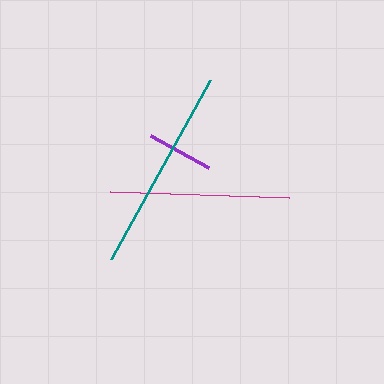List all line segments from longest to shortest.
From longest to shortest: teal, magenta, purple.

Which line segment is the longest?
The teal line is the longest at approximately 204 pixels.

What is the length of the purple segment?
The purple segment is approximately 66 pixels long.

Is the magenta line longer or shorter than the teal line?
The teal line is longer than the magenta line.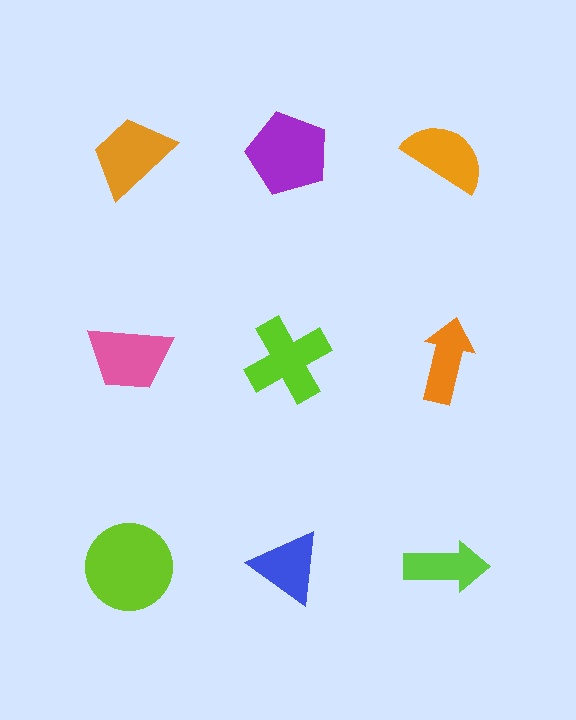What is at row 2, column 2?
A lime cross.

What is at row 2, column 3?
An orange arrow.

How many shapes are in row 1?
3 shapes.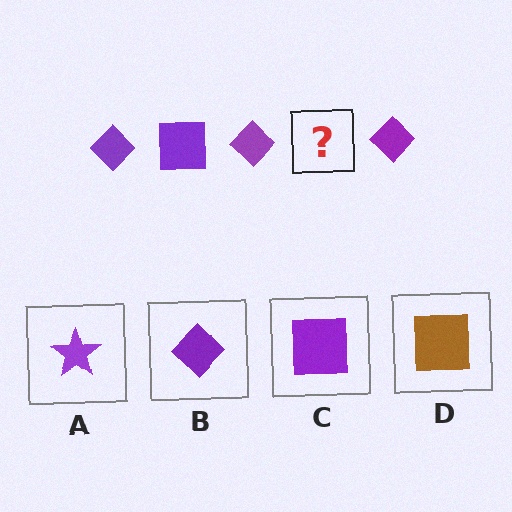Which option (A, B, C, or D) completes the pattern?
C.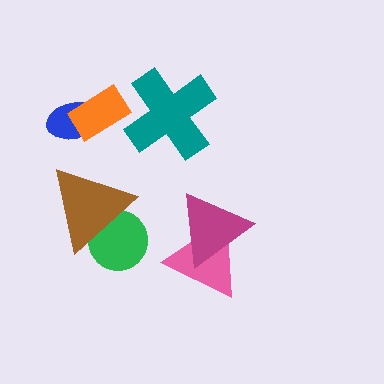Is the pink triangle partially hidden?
Yes, it is partially covered by another shape.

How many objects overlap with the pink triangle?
1 object overlaps with the pink triangle.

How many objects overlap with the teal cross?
0 objects overlap with the teal cross.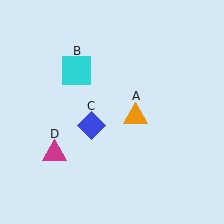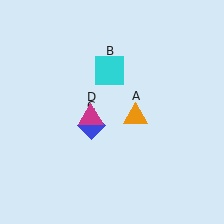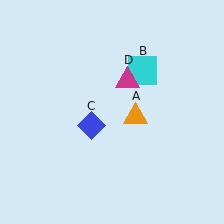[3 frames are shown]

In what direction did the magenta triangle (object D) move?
The magenta triangle (object D) moved up and to the right.